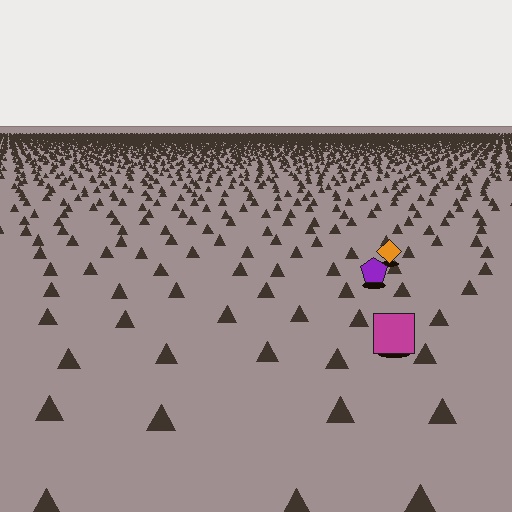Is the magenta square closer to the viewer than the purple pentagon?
Yes. The magenta square is closer — you can tell from the texture gradient: the ground texture is coarser near it.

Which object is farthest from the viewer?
The orange diamond is farthest from the viewer. It appears smaller and the ground texture around it is denser.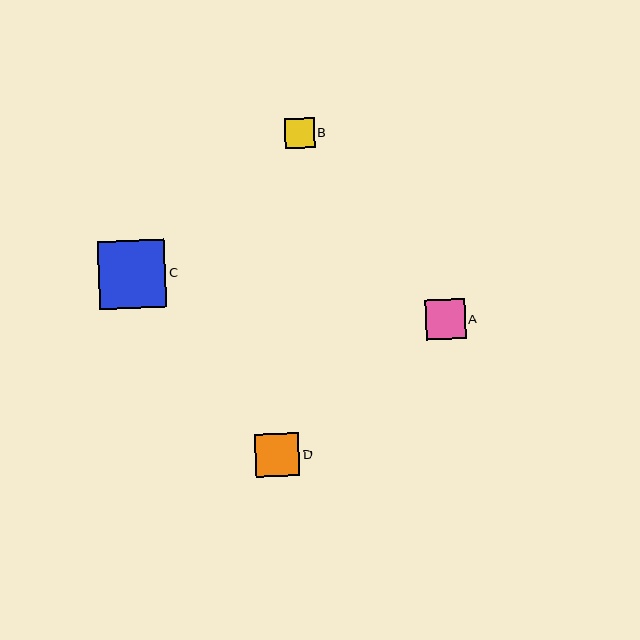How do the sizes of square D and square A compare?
Square D and square A are approximately the same size.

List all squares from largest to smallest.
From largest to smallest: C, D, A, B.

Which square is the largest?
Square C is the largest with a size of approximately 67 pixels.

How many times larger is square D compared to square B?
Square D is approximately 1.5 times the size of square B.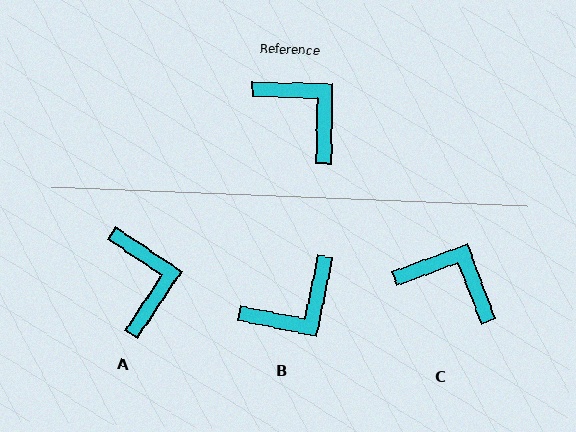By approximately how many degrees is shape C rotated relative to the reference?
Approximately 22 degrees counter-clockwise.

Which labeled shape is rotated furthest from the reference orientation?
B, about 100 degrees away.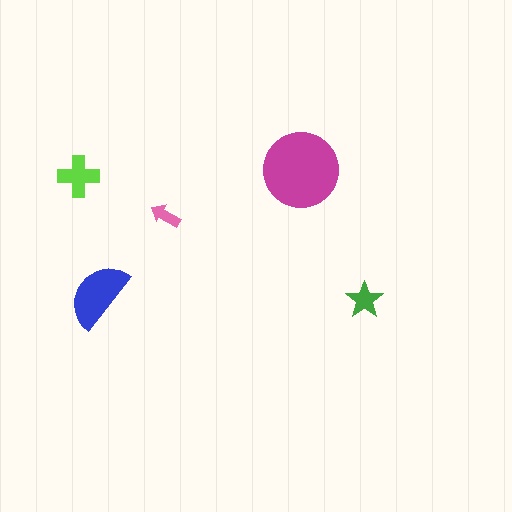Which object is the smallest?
The pink arrow.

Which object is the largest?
The magenta circle.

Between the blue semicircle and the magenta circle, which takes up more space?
The magenta circle.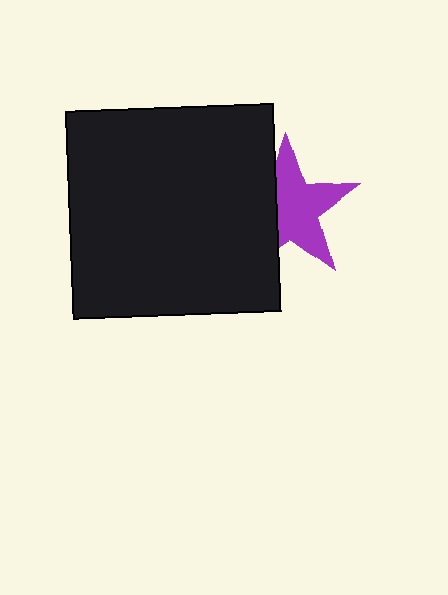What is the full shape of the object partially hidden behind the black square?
The partially hidden object is a purple star.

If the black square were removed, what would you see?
You would see the complete purple star.